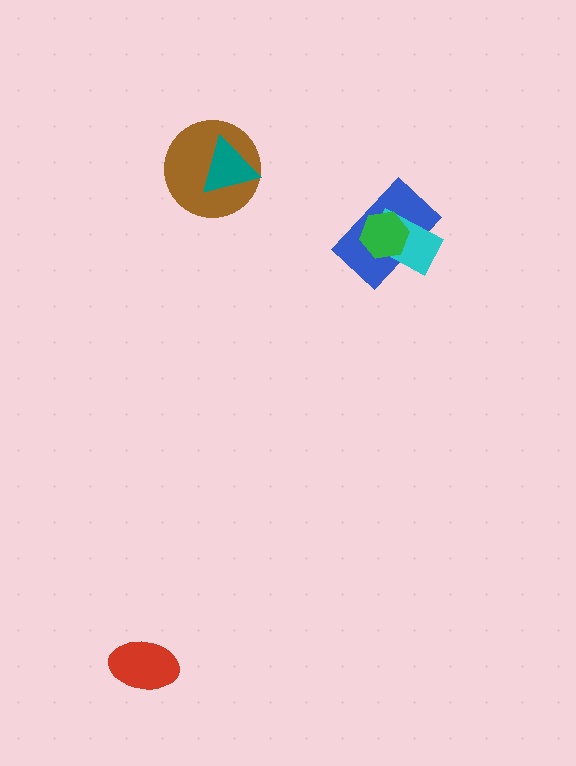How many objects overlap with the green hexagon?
2 objects overlap with the green hexagon.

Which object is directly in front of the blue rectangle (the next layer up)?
The cyan rectangle is directly in front of the blue rectangle.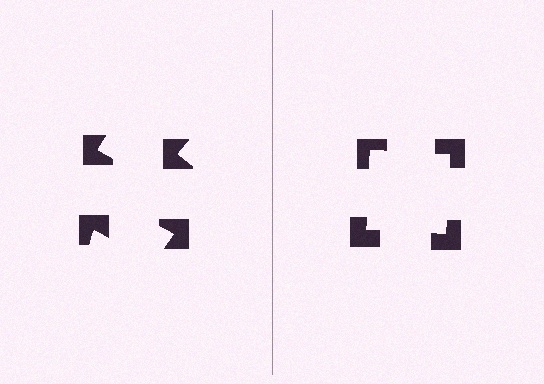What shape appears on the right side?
An illusory square.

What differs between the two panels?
The notched squares are positioned identically on both sides; only the wedge orientations differ. On the right they align to a square; on the left they are misaligned.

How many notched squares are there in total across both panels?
8 — 4 on each side.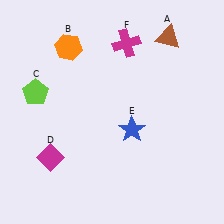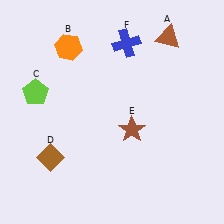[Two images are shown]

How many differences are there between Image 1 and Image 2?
There are 3 differences between the two images.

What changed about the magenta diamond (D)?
In Image 1, D is magenta. In Image 2, it changed to brown.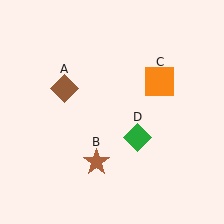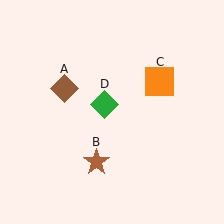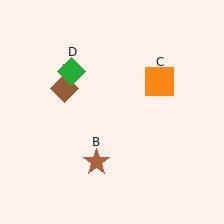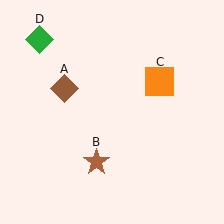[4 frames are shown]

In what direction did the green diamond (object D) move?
The green diamond (object D) moved up and to the left.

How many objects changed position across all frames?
1 object changed position: green diamond (object D).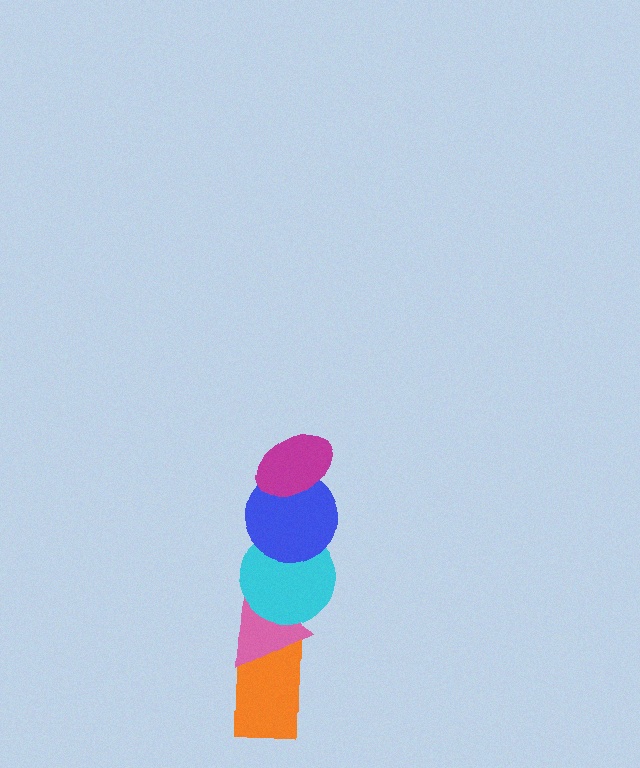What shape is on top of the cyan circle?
The blue circle is on top of the cyan circle.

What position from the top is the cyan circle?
The cyan circle is 3rd from the top.